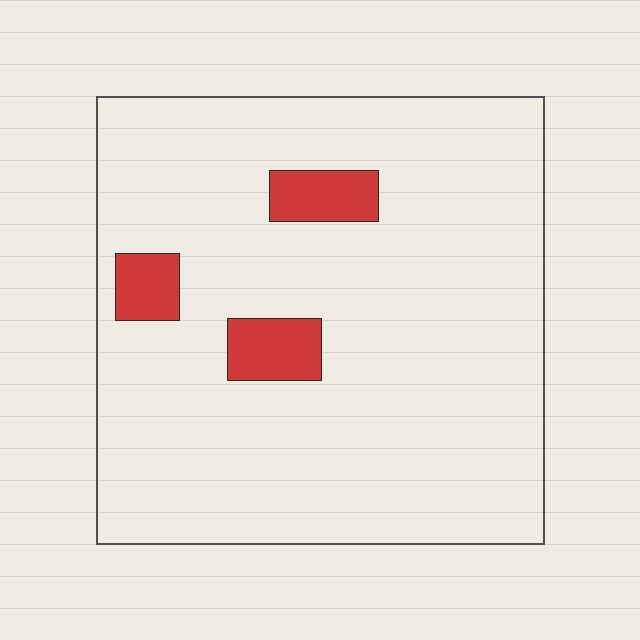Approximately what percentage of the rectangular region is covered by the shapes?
Approximately 10%.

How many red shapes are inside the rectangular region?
3.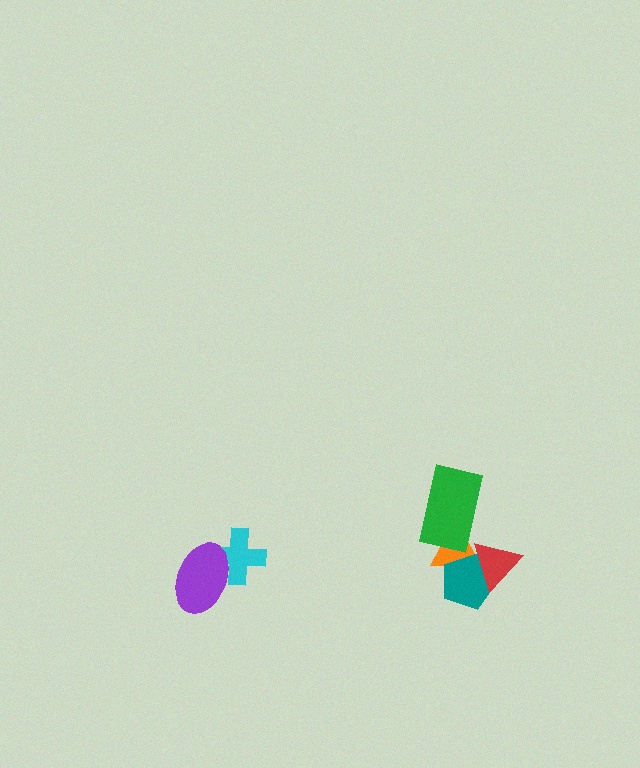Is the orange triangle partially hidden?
Yes, it is partially covered by another shape.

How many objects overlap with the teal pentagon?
2 objects overlap with the teal pentagon.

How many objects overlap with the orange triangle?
3 objects overlap with the orange triangle.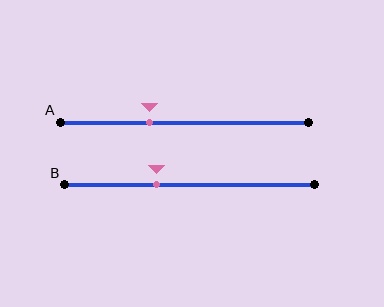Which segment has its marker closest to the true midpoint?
Segment B has its marker closest to the true midpoint.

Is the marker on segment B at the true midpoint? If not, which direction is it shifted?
No, the marker on segment B is shifted to the left by about 13% of the segment length.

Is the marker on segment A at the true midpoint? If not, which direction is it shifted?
No, the marker on segment A is shifted to the left by about 14% of the segment length.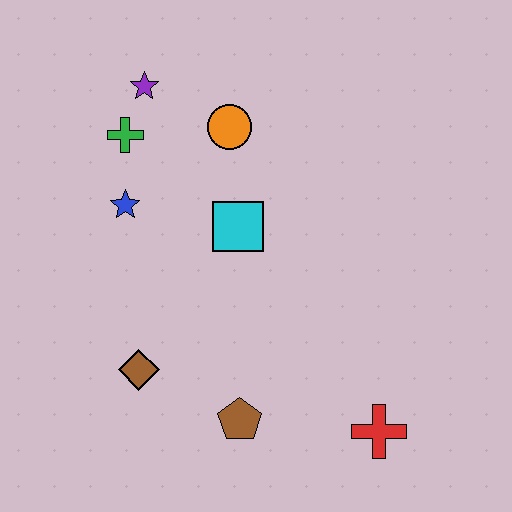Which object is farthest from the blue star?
The red cross is farthest from the blue star.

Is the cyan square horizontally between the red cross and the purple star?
Yes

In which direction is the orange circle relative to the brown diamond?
The orange circle is above the brown diamond.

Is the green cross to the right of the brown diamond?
No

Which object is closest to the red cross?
The brown pentagon is closest to the red cross.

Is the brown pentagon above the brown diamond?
No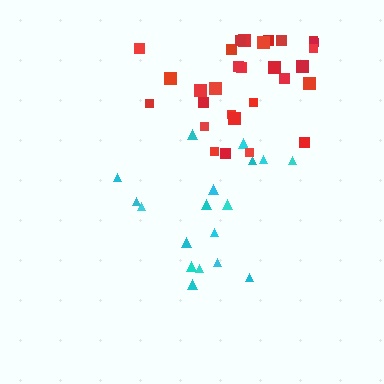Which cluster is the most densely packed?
Red.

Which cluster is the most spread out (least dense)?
Cyan.